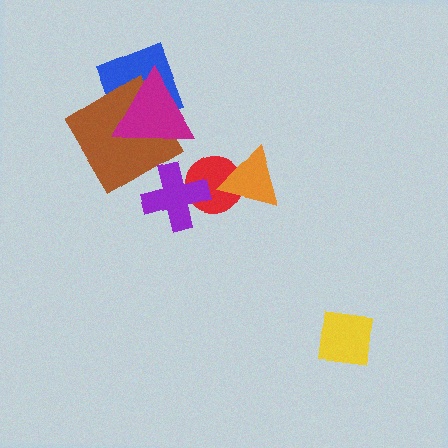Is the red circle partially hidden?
Yes, it is partially covered by another shape.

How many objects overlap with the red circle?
2 objects overlap with the red circle.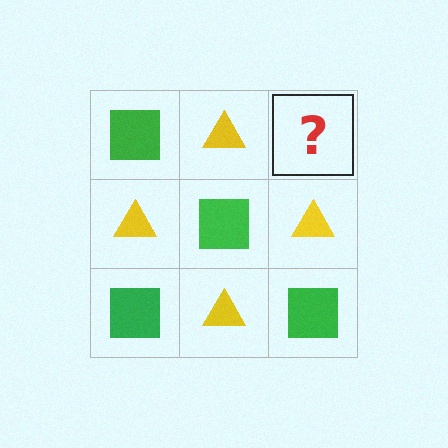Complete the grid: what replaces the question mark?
The question mark should be replaced with a green square.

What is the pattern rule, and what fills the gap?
The rule is that it alternates green square and yellow triangle in a checkerboard pattern. The gap should be filled with a green square.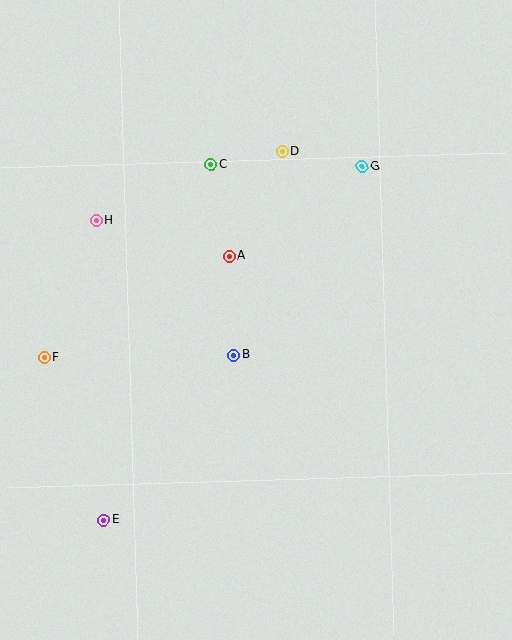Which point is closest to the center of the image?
Point B at (234, 355) is closest to the center.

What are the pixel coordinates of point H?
Point H is at (96, 220).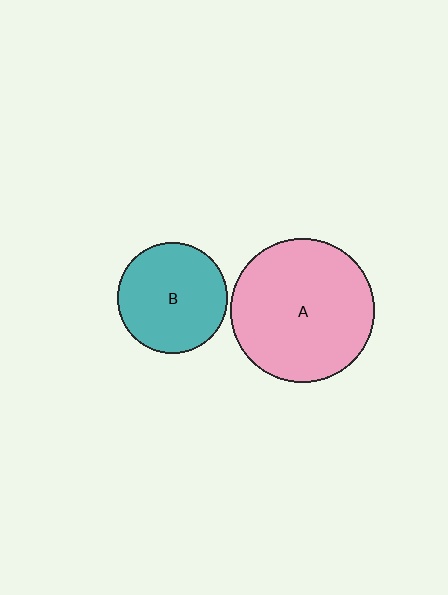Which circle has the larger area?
Circle A (pink).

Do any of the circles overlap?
No, none of the circles overlap.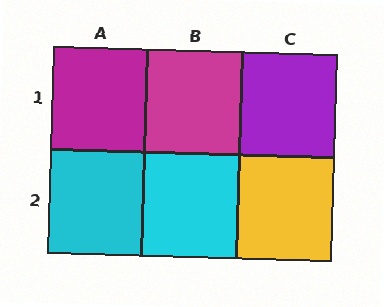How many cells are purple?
1 cell is purple.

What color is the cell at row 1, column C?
Purple.